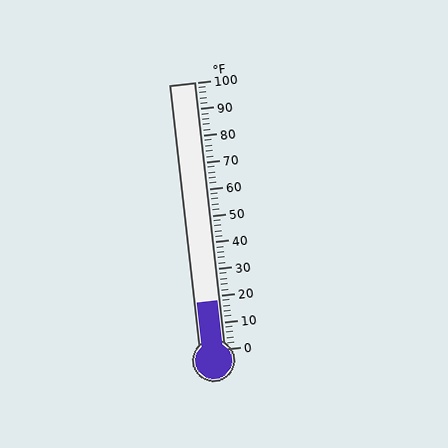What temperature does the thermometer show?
The thermometer shows approximately 18°F.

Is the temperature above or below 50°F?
The temperature is below 50°F.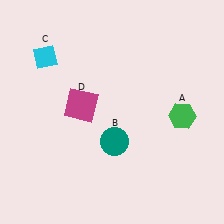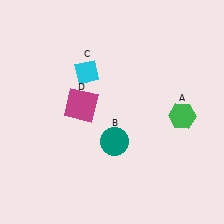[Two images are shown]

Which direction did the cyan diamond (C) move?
The cyan diamond (C) moved right.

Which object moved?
The cyan diamond (C) moved right.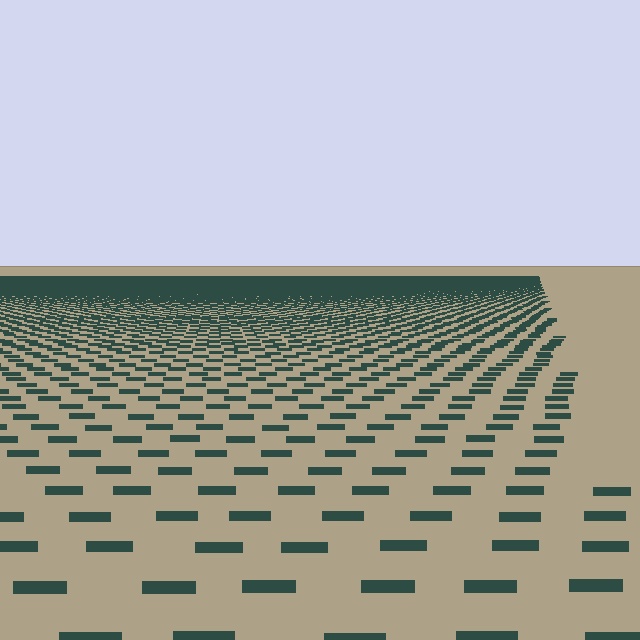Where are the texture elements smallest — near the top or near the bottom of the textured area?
Near the top.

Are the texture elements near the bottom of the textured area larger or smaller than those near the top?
Larger. Near the bottom, elements are closer to the viewer and appear at a bigger on-screen size.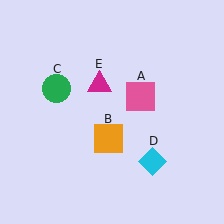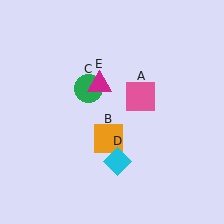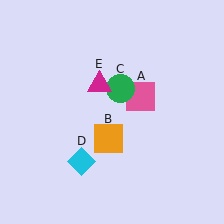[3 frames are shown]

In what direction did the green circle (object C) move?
The green circle (object C) moved right.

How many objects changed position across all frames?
2 objects changed position: green circle (object C), cyan diamond (object D).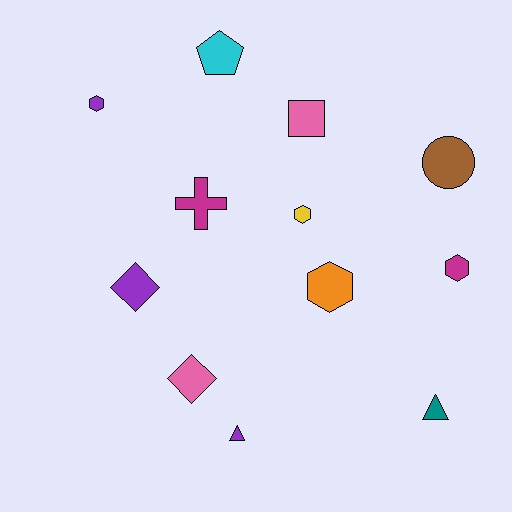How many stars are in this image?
There are no stars.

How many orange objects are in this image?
There is 1 orange object.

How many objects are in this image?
There are 12 objects.